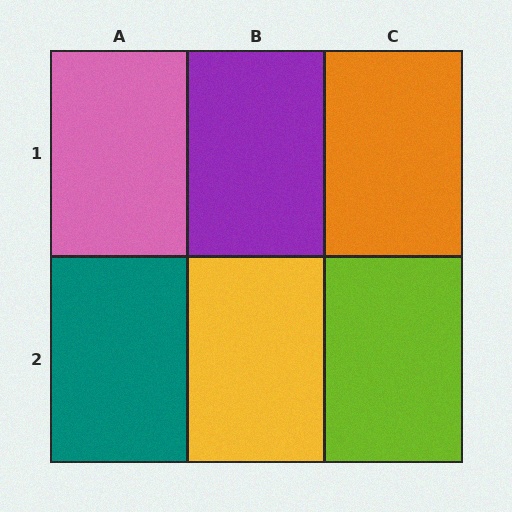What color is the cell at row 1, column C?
Orange.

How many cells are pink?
1 cell is pink.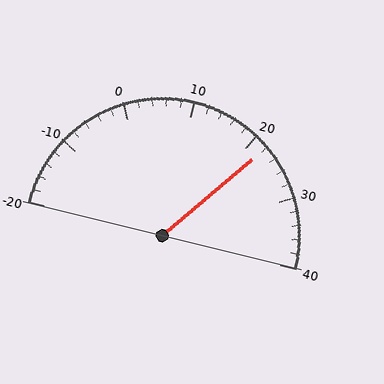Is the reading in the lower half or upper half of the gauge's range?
The reading is in the upper half of the range (-20 to 40).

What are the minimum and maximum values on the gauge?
The gauge ranges from -20 to 40.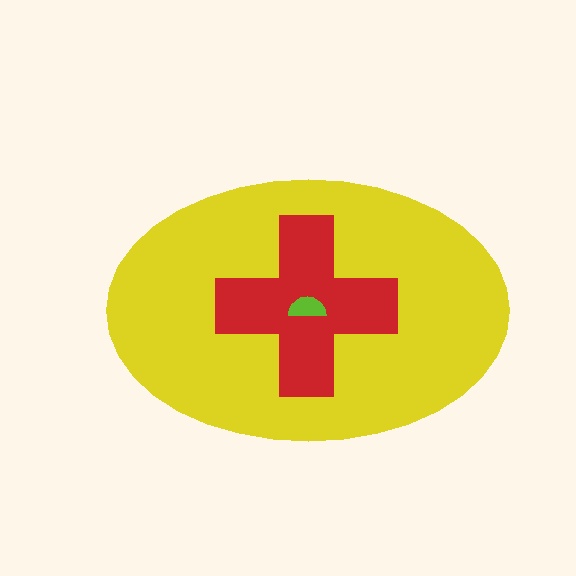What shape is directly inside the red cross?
The lime semicircle.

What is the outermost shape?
The yellow ellipse.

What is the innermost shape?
The lime semicircle.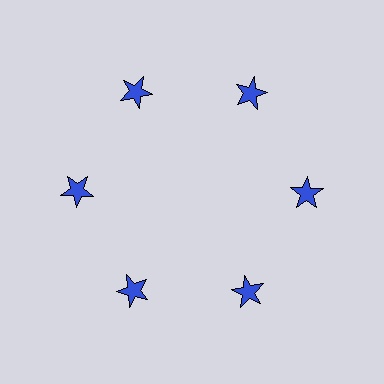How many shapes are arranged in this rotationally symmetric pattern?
There are 6 shapes, arranged in 6 groups of 1.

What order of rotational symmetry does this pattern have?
This pattern has 6-fold rotational symmetry.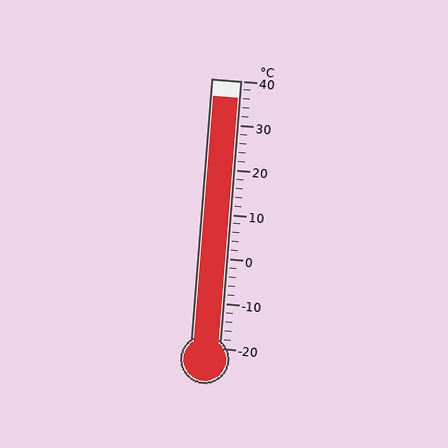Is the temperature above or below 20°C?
The temperature is above 20°C.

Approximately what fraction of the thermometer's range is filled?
The thermometer is filled to approximately 95% of its range.